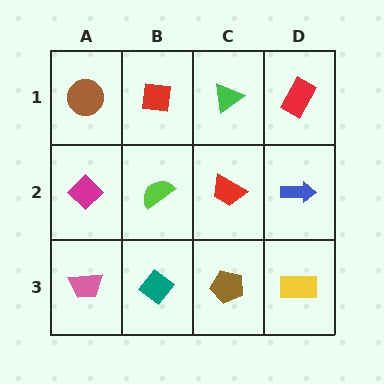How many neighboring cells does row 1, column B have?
3.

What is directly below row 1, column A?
A magenta diamond.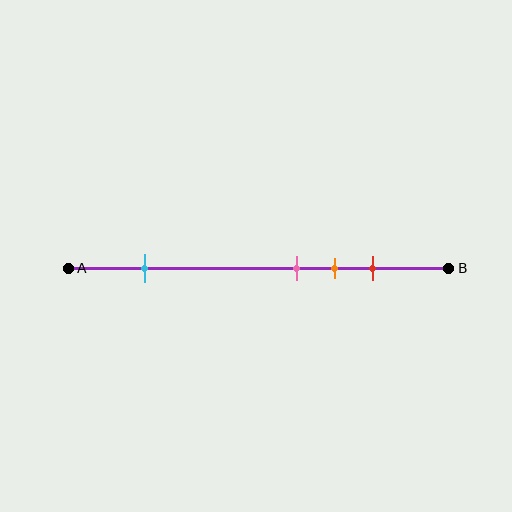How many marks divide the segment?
There are 4 marks dividing the segment.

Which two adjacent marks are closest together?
The pink and orange marks are the closest adjacent pair.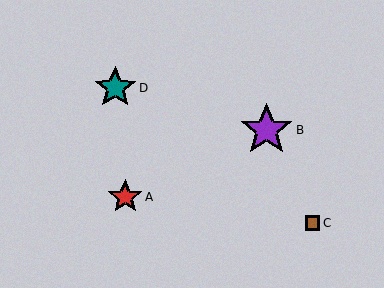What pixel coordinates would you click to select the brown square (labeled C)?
Click at (312, 223) to select the brown square C.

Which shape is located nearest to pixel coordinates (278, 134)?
The purple star (labeled B) at (267, 130) is nearest to that location.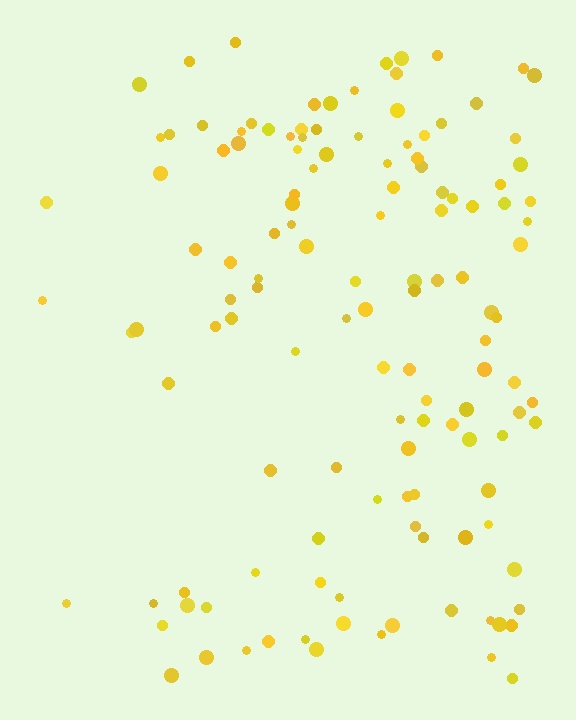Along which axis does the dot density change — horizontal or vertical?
Horizontal.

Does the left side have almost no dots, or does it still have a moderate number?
Still a moderate number, just noticeably fewer than the right.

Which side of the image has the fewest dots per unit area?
The left.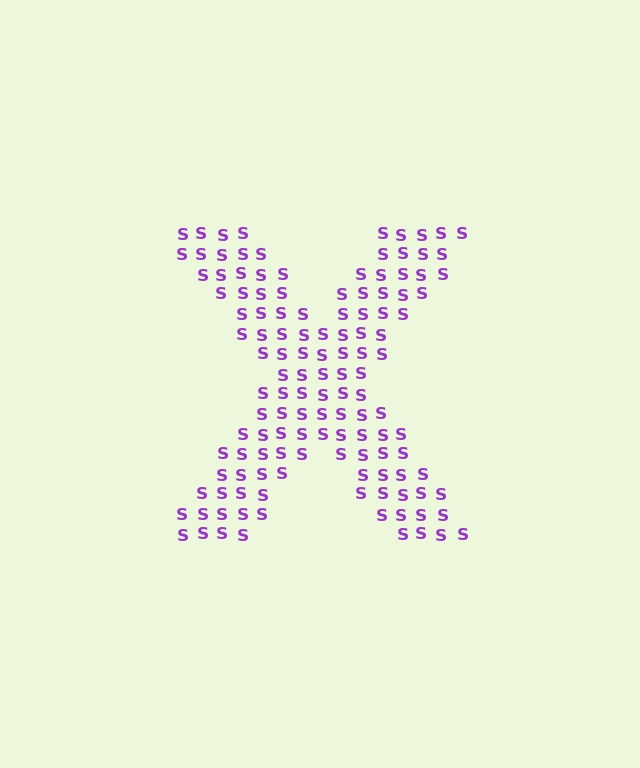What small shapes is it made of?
It is made of small letter S's.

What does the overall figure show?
The overall figure shows the letter X.